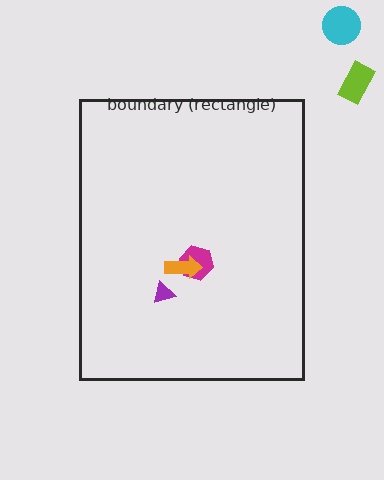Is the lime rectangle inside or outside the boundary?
Outside.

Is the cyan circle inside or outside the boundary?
Outside.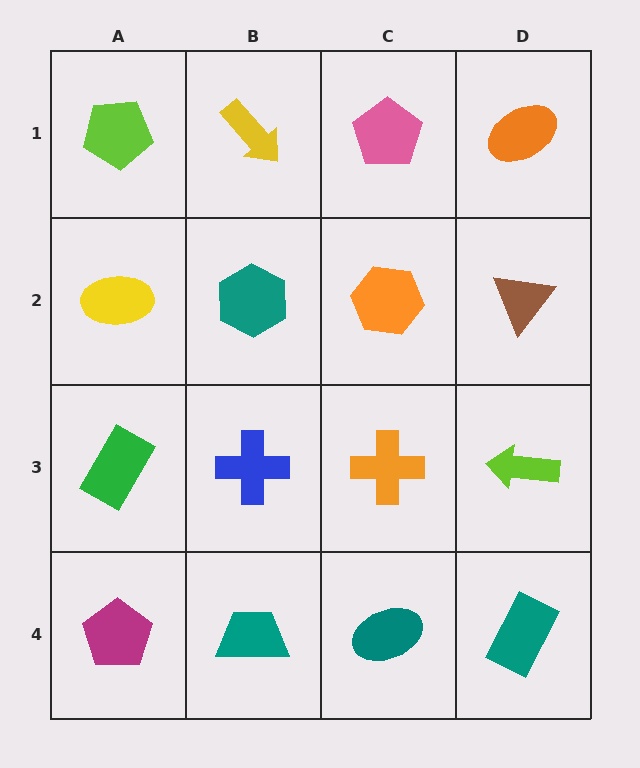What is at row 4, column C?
A teal ellipse.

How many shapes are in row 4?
4 shapes.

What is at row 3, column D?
A lime arrow.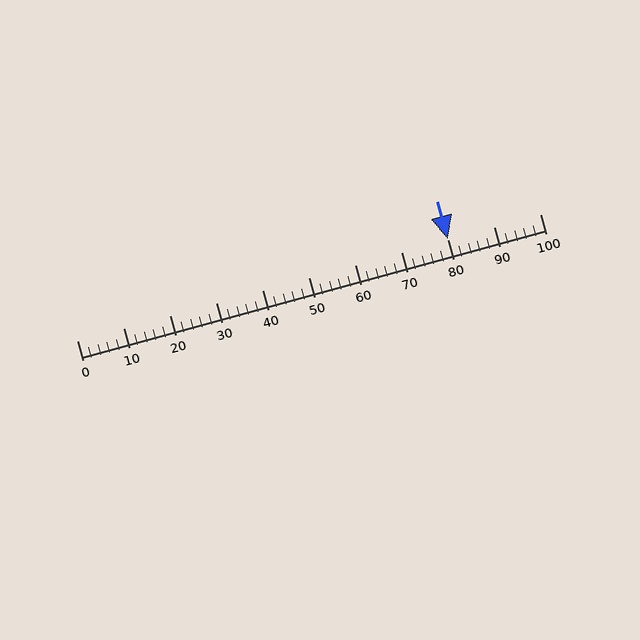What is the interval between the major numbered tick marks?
The major tick marks are spaced 10 units apart.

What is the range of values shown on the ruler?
The ruler shows values from 0 to 100.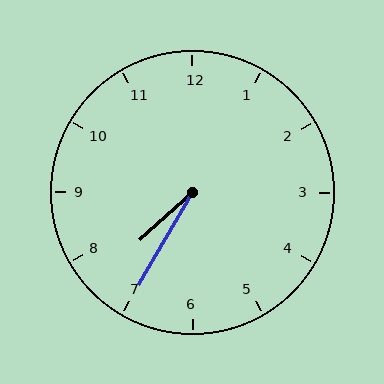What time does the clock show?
7:35.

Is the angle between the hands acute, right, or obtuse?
It is acute.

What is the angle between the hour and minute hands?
Approximately 18 degrees.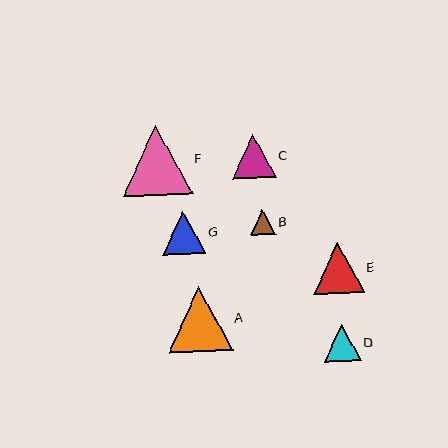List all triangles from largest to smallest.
From largest to smallest: F, A, E, C, G, D, B.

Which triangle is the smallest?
Triangle B is the smallest with a size of approximately 25 pixels.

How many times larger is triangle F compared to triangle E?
Triangle F is approximately 1.4 times the size of triangle E.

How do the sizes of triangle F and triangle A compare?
Triangle F and triangle A are approximately the same size.